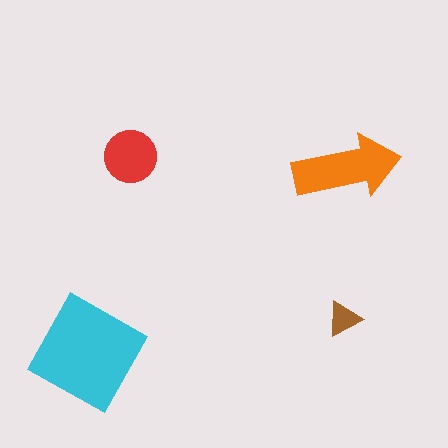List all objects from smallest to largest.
The brown triangle, the red circle, the orange arrow, the cyan square.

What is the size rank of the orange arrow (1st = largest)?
2nd.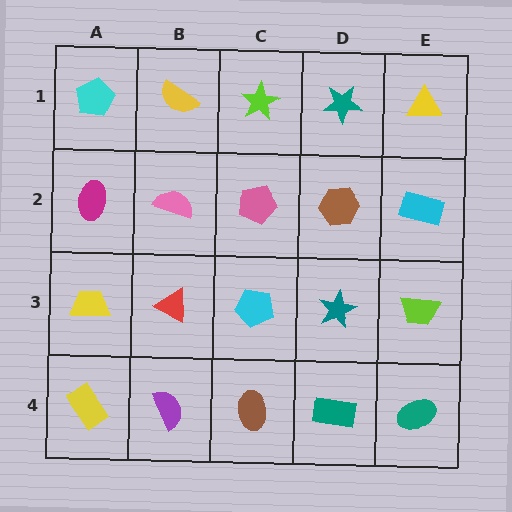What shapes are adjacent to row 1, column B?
A pink semicircle (row 2, column B), a cyan pentagon (row 1, column A), a lime star (row 1, column C).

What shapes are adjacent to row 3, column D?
A brown hexagon (row 2, column D), a teal rectangle (row 4, column D), a cyan pentagon (row 3, column C), a lime trapezoid (row 3, column E).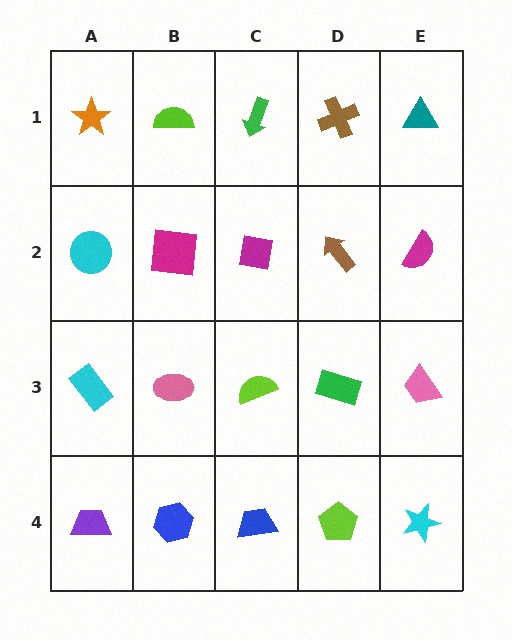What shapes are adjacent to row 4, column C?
A lime semicircle (row 3, column C), a blue hexagon (row 4, column B), a lime pentagon (row 4, column D).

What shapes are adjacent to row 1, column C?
A magenta square (row 2, column C), a lime semicircle (row 1, column B), a brown cross (row 1, column D).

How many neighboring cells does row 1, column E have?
2.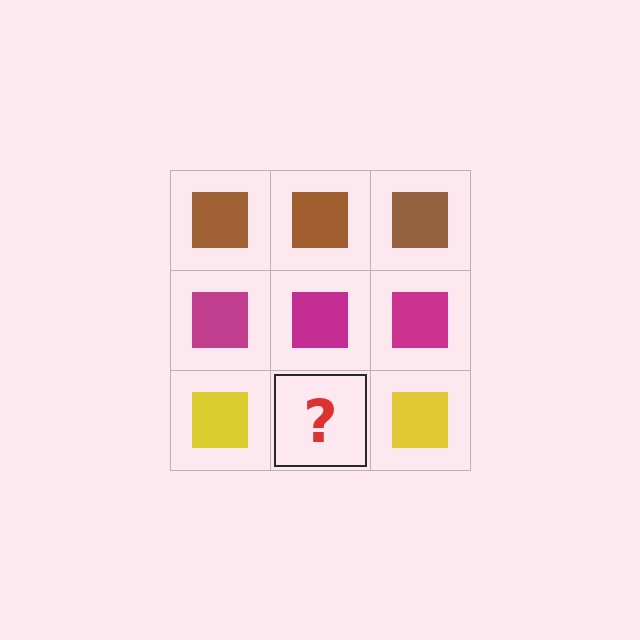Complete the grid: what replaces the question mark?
The question mark should be replaced with a yellow square.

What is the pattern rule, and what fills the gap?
The rule is that each row has a consistent color. The gap should be filled with a yellow square.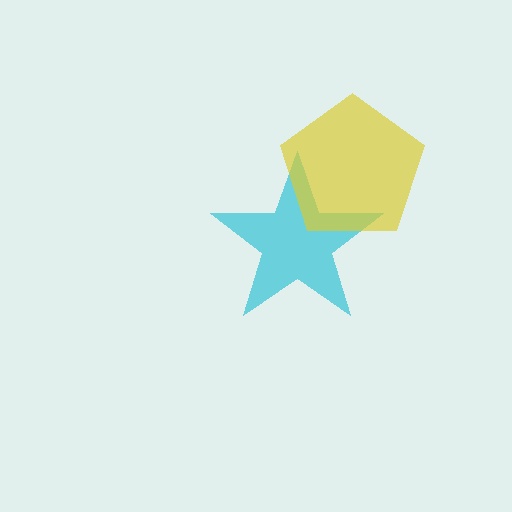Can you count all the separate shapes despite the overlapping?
Yes, there are 2 separate shapes.